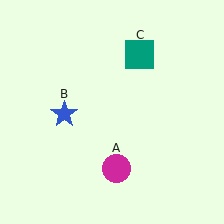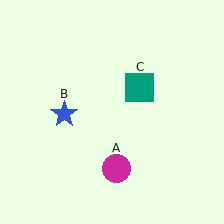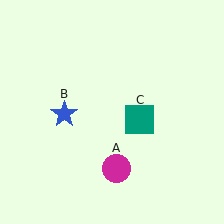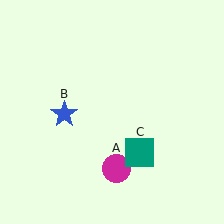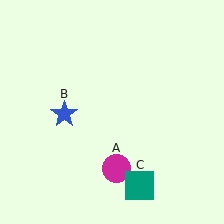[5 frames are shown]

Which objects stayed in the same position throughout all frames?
Magenta circle (object A) and blue star (object B) remained stationary.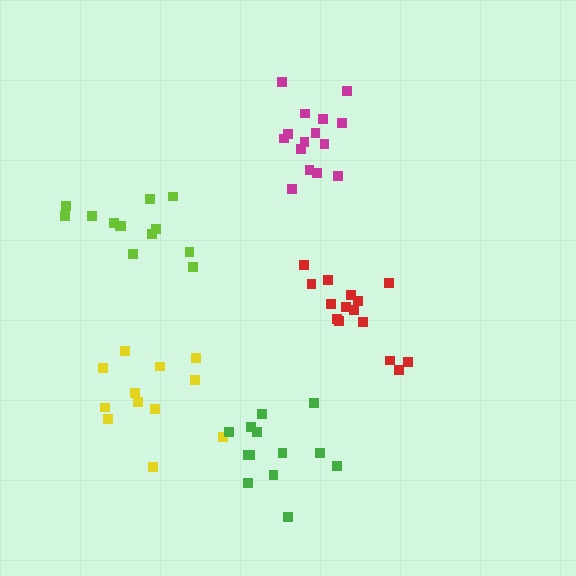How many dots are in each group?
Group 1: 15 dots, Group 2: 13 dots, Group 3: 12 dots, Group 4: 15 dots, Group 5: 13 dots (68 total).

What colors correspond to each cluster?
The clusters are colored: red, lime, yellow, magenta, green.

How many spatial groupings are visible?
There are 5 spatial groupings.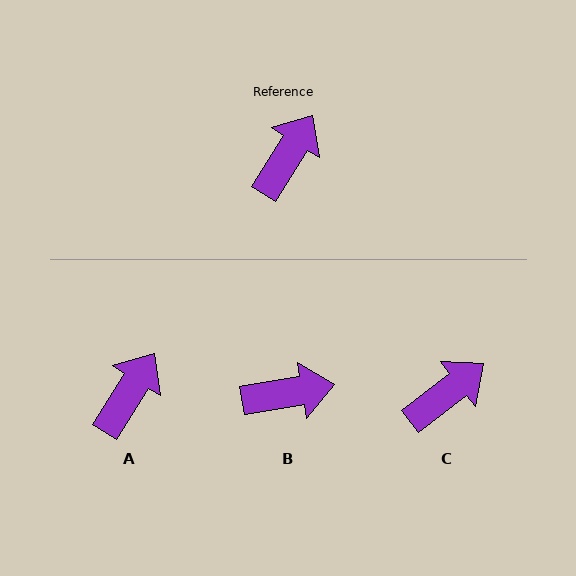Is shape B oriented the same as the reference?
No, it is off by about 48 degrees.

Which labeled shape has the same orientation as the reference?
A.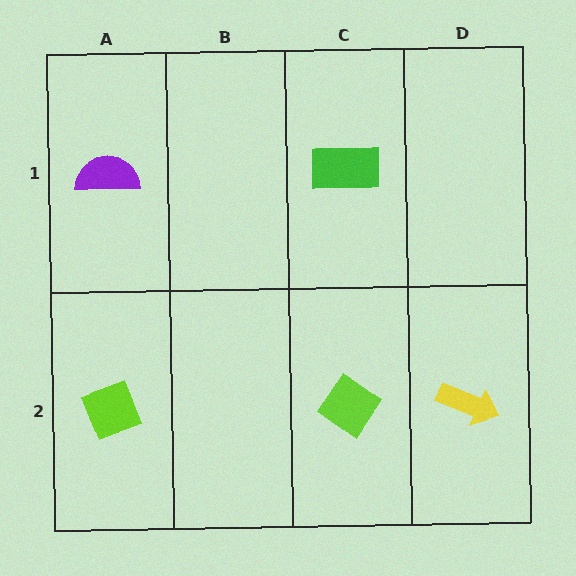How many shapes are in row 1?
2 shapes.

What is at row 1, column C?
A green rectangle.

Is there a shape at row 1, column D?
No, that cell is empty.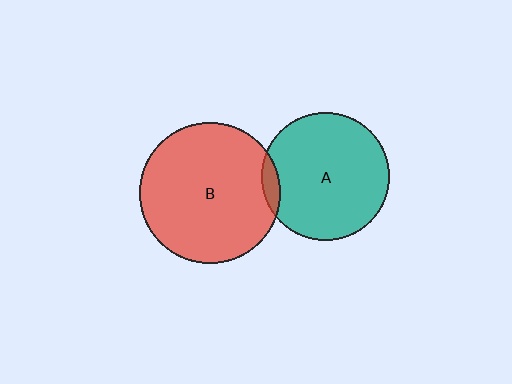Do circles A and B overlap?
Yes.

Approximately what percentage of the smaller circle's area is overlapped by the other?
Approximately 5%.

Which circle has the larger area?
Circle B (red).